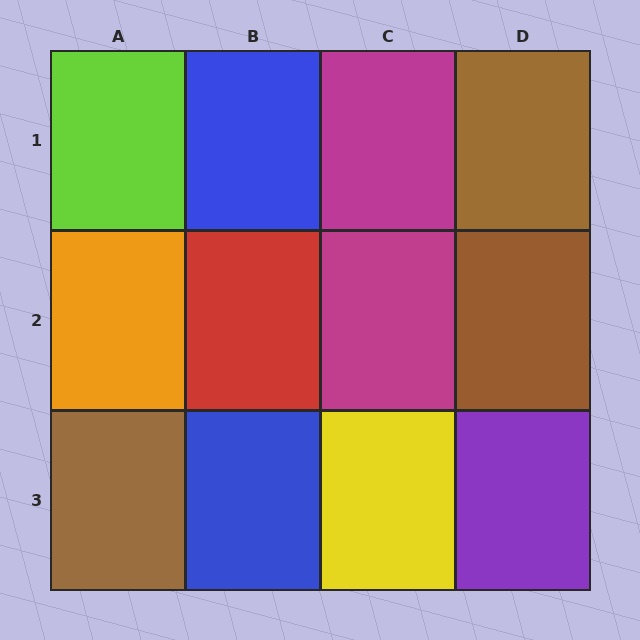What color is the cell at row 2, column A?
Orange.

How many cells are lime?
1 cell is lime.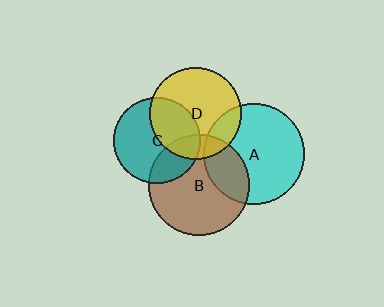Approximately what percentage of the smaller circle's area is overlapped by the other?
Approximately 25%.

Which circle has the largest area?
Circle A (cyan).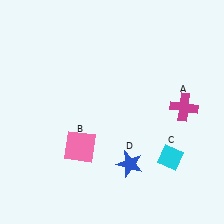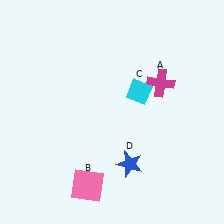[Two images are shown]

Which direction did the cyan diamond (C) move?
The cyan diamond (C) moved up.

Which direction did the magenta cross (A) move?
The magenta cross (A) moved up.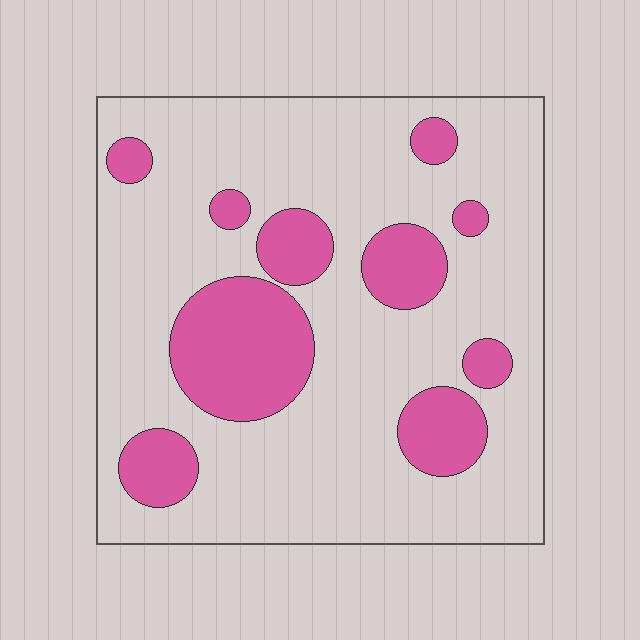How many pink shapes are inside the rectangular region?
10.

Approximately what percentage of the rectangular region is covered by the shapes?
Approximately 25%.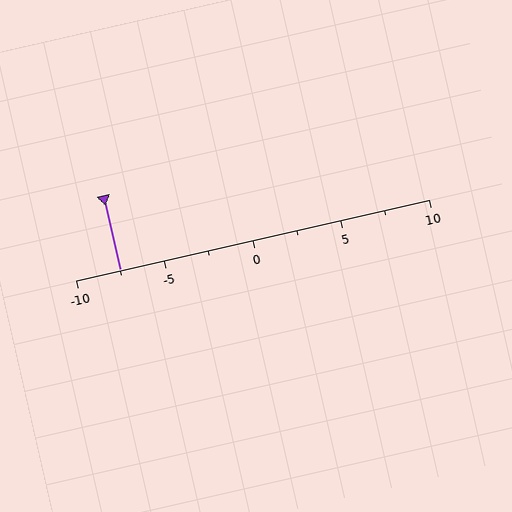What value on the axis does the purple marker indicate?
The marker indicates approximately -7.5.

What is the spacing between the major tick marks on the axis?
The major ticks are spaced 5 apart.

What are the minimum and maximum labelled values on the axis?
The axis runs from -10 to 10.